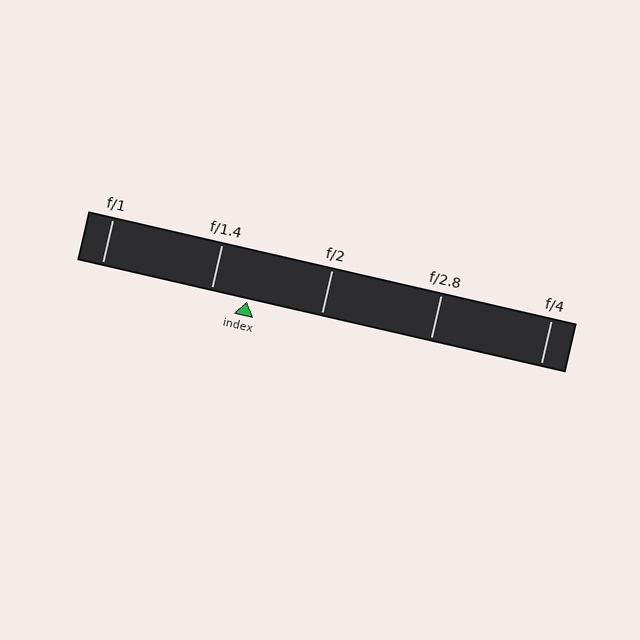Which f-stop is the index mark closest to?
The index mark is closest to f/1.4.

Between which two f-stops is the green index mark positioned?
The index mark is between f/1.4 and f/2.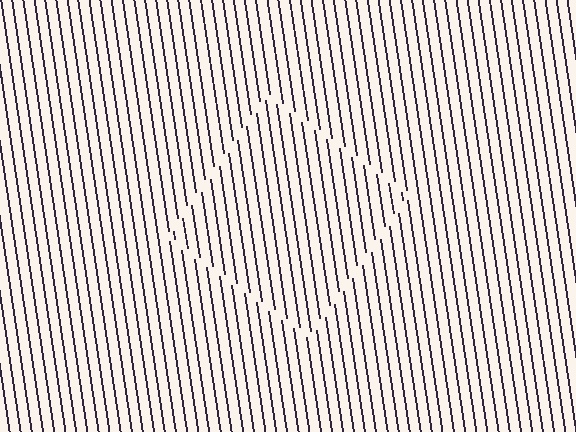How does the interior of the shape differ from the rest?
The interior of the shape contains the same grating, shifted by half a period — the contour is defined by the phase discontinuity where line-ends from the inner and outer gratings abut.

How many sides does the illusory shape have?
4 sides — the line-ends trace a square.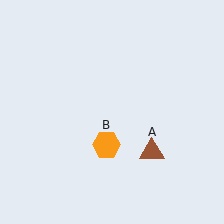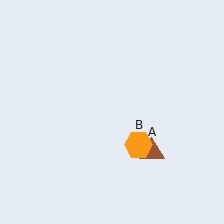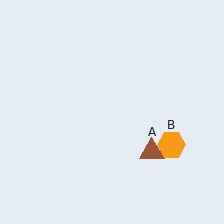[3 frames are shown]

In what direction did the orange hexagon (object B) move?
The orange hexagon (object B) moved right.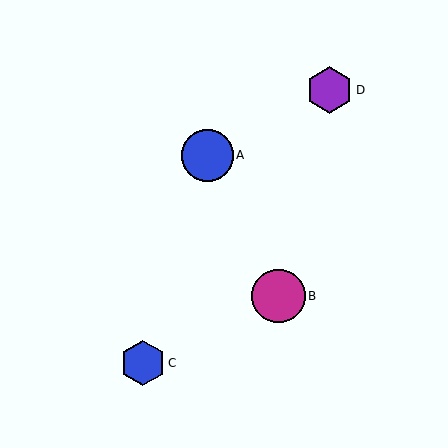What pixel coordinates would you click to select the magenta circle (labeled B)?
Click at (278, 296) to select the magenta circle B.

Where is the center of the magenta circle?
The center of the magenta circle is at (278, 296).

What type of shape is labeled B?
Shape B is a magenta circle.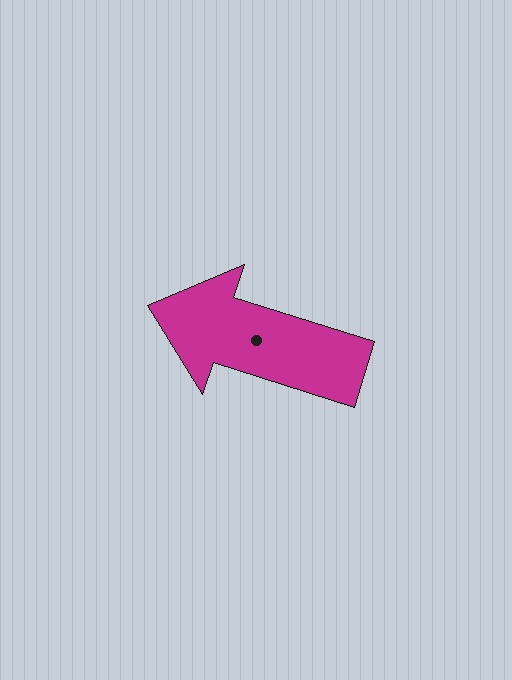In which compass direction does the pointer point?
West.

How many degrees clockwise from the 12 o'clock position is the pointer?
Approximately 288 degrees.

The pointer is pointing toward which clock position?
Roughly 10 o'clock.